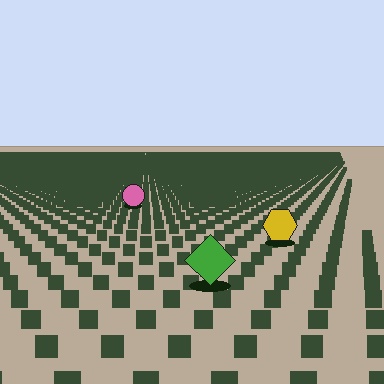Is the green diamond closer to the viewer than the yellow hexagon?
Yes. The green diamond is closer — you can tell from the texture gradient: the ground texture is coarser near it.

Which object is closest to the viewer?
The green diamond is closest. The texture marks near it are larger and more spread out.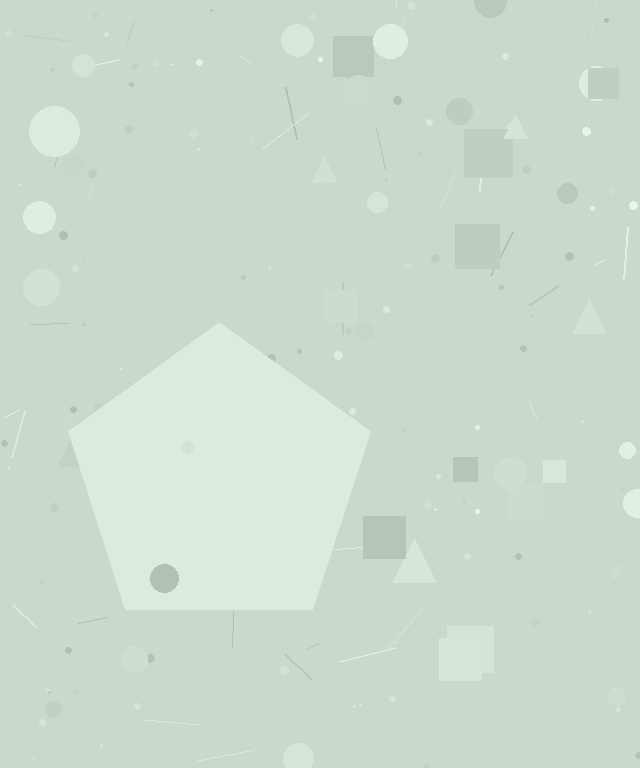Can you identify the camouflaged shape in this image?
The camouflaged shape is a pentagon.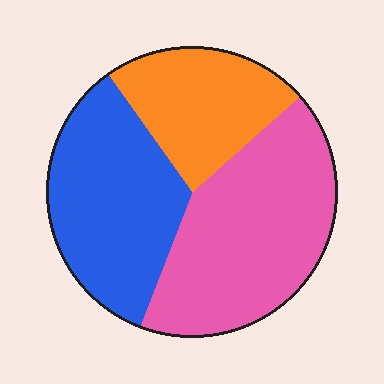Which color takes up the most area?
Pink, at roughly 40%.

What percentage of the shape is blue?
Blue takes up about one third (1/3) of the shape.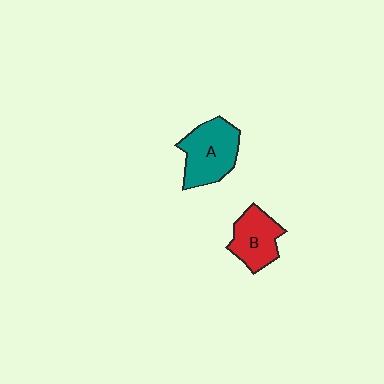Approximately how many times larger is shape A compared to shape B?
Approximately 1.3 times.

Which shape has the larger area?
Shape A (teal).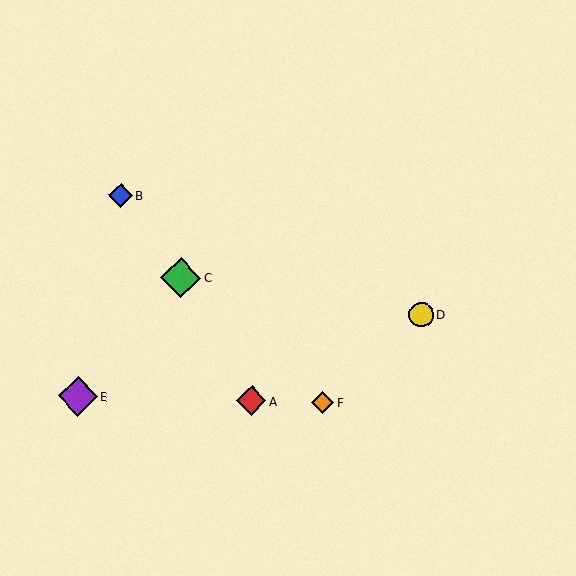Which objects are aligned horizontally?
Objects A, E, F are aligned horizontally.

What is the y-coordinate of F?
Object F is at y≈402.